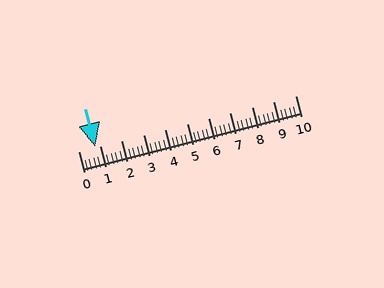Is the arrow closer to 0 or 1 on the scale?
The arrow is closer to 1.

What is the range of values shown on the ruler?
The ruler shows values from 0 to 10.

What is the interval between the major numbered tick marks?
The major tick marks are spaced 1 units apart.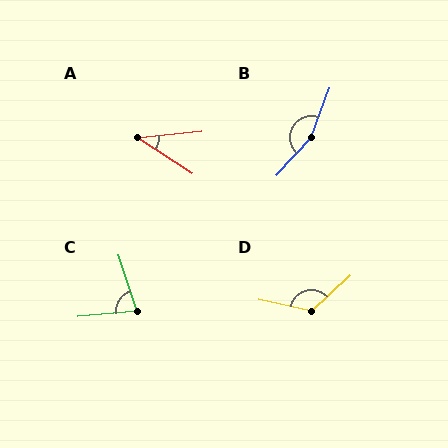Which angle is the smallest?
A, at approximately 39 degrees.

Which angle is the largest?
B, at approximately 158 degrees.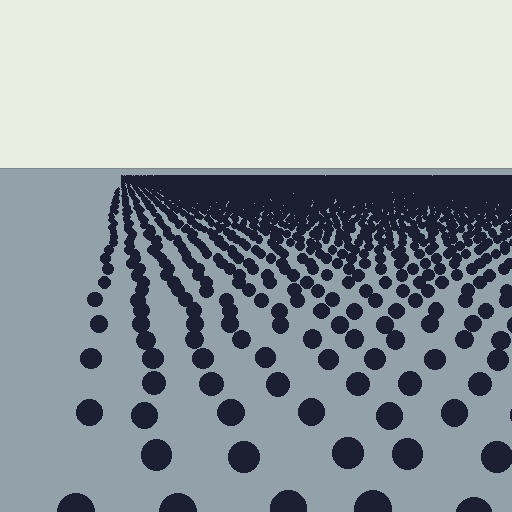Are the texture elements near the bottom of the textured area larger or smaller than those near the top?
Larger. Near the bottom, elements are closer to the viewer and appear at a bigger on-screen size.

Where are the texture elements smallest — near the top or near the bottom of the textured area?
Near the top.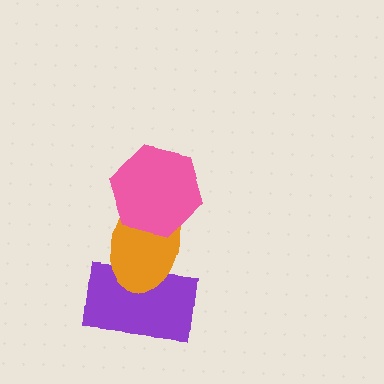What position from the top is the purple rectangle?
The purple rectangle is 3rd from the top.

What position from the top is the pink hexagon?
The pink hexagon is 1st from the top.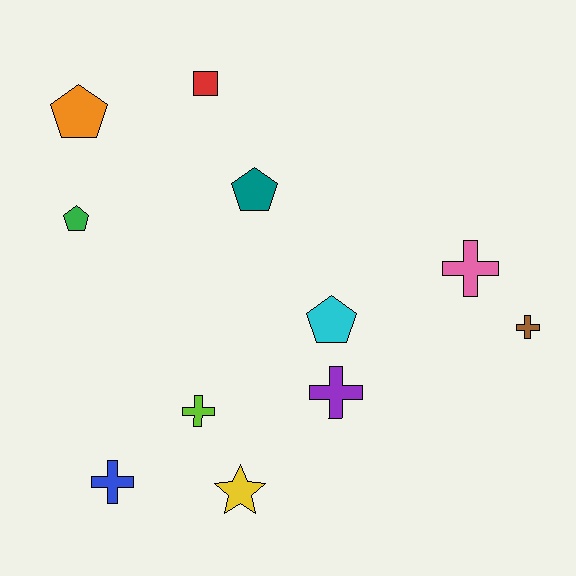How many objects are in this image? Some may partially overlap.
There are 11 objects.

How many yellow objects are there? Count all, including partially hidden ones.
There is 1 yellow object.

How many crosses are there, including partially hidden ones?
There are 5 crosses.